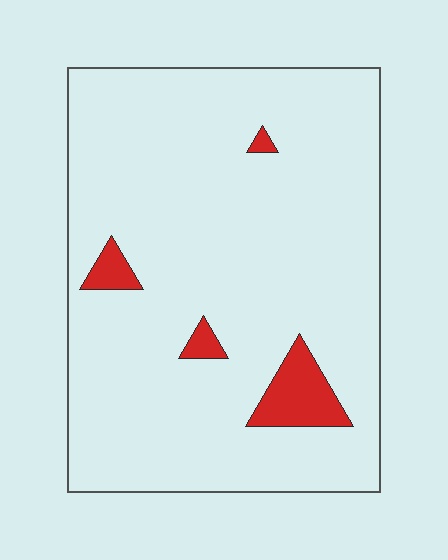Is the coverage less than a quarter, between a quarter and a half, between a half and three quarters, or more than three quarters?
Less than a quarter.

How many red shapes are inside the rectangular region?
4.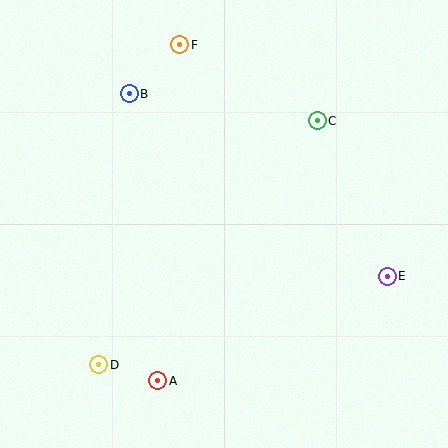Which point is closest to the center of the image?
Point C at (317, 121) is closest to the center.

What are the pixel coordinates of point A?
Point A is at (158, 381).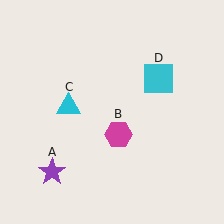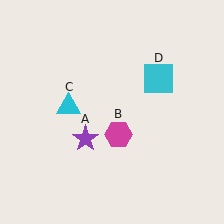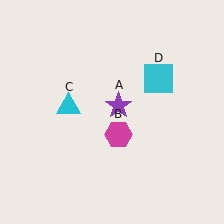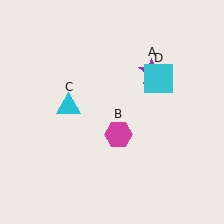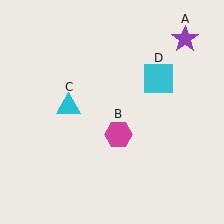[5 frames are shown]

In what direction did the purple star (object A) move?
The purple star (object A) moved up and to the right.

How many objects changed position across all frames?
1 object changed position: purple star (object A).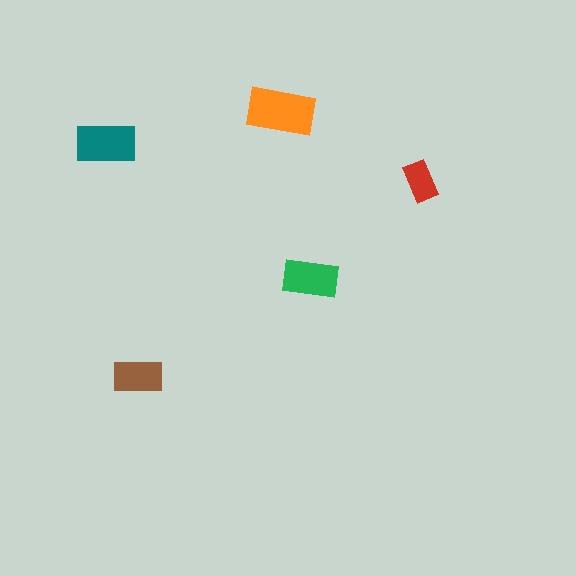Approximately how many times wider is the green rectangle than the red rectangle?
About 1.5 times wider.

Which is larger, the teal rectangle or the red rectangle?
The teal one.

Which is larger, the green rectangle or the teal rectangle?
The teal one.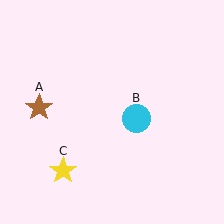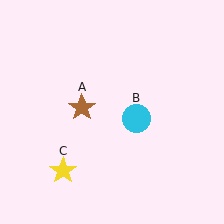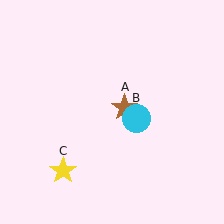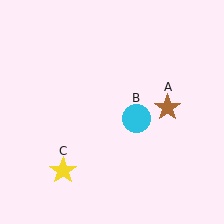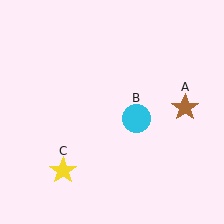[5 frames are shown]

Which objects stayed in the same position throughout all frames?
Cyan circle (object B) and yellow star (object C) remained stationary.